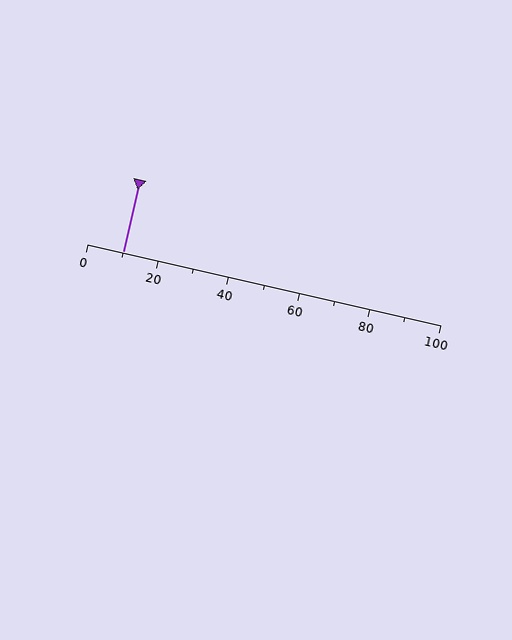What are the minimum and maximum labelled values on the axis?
The axis runs from 0 to 100.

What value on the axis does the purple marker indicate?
The marker indicates approximately 10.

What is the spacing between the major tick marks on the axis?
The major ticks are spaced 20 apart.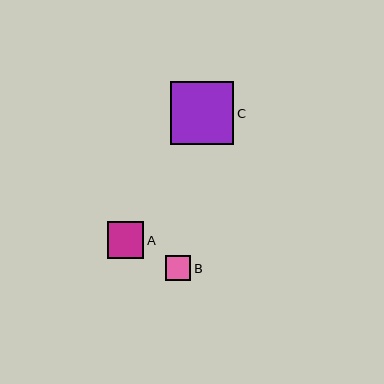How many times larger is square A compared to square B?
Square A is approximately 1.5 times the size of square B.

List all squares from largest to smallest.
From largest to smallest: C, A, B.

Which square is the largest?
Square C is the largest with a size of approximately 63 pixels.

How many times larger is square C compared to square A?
Square C is approximately 1.7 times the size of square A.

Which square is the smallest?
Square B is the smallest with a size of approximately 25 pixels.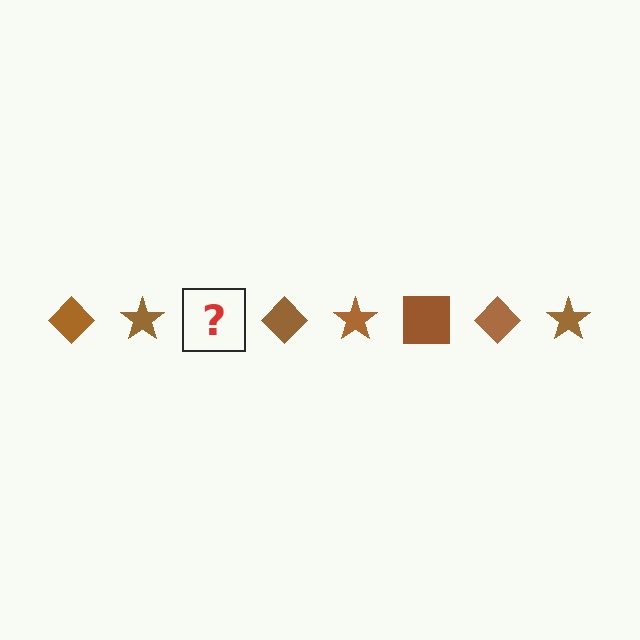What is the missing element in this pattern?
The missing element is a brown square.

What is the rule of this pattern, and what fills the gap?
The rule is that the pattern cycles through diamond, star, square shapes in brown. The gap should be filled with a brown square.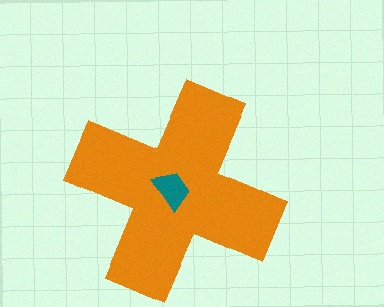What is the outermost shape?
The orange cross.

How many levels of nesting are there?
2.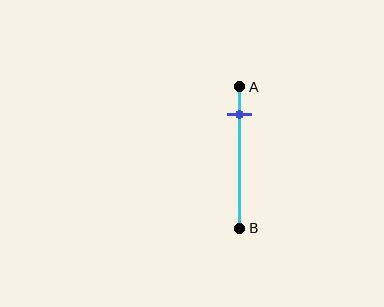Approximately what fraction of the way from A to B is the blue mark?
The blue mark is approximately 20% of the way from A to B.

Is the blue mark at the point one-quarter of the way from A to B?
No, the mark is at about 20% from A, not at the 25% one-quarter point.